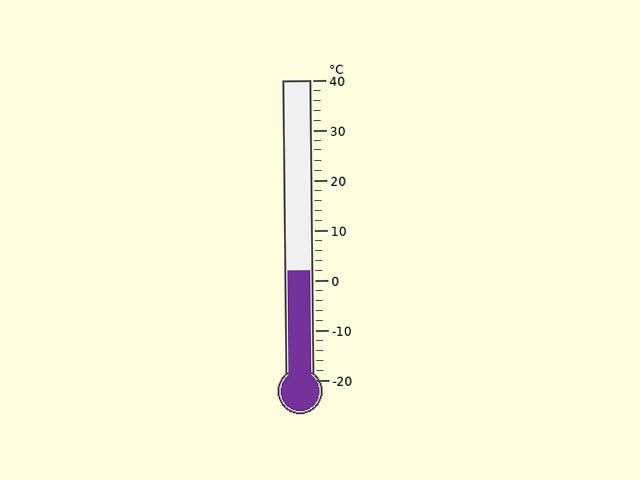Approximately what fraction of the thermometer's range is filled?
The thermometer is filled to approximately 35% of its range.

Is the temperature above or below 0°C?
The temperature is above 0°C.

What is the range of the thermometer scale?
The thermometer scale ranges from -20°C to 40°C.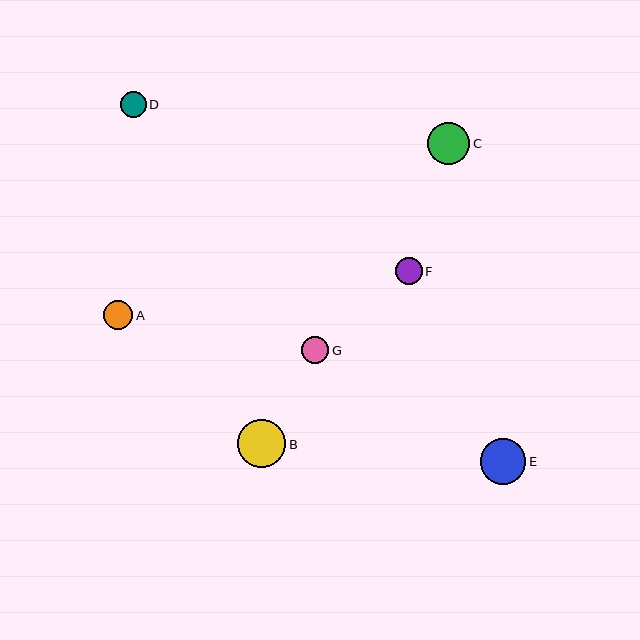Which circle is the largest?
Circle B is the largest with a size of approximately 49 pixels.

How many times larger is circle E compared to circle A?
Circle E is approximately 1.6 times the size of circle A.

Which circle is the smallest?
Circle D is the smallest with a size of approximately 26 pixels.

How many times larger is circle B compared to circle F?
Circle B is approximately 1.8 times the size of circle F.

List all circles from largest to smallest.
From largest to smallest: B, E, C, A, G, F, D.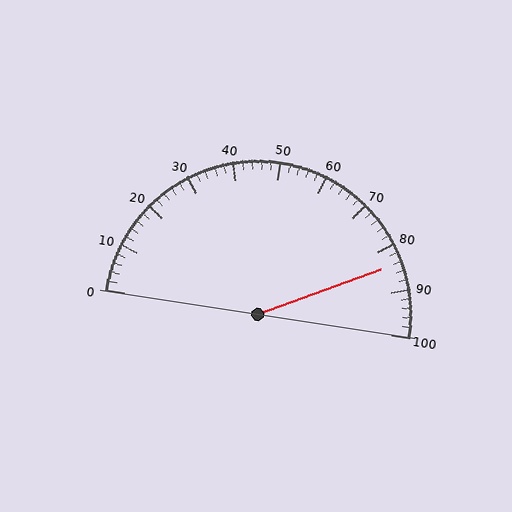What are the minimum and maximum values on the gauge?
The gauge ranges from 0 to 100.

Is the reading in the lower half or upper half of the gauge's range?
The reading is in the upper half of the range (0 to 100).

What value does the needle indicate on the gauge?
The needle indicates approximately 84.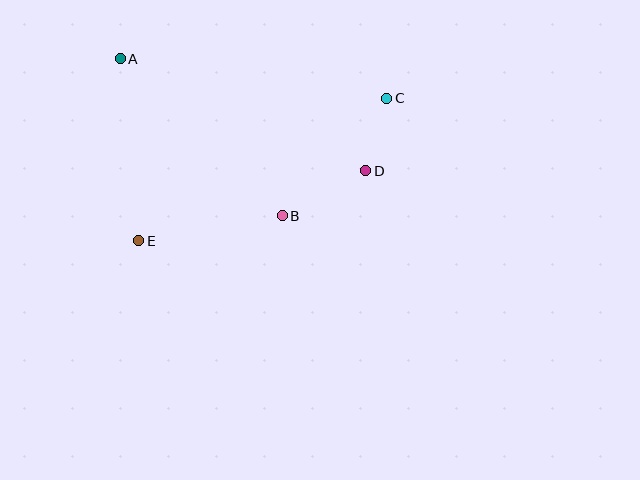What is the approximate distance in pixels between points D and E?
The distance between D and E is approximately 238 pixels.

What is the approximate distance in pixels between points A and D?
The distance between A and D is approximately 270 pixels.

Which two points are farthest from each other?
Points C and E are farthest from each other.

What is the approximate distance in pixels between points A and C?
The distance between A and C is approximately 270 pixels.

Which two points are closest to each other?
Points C and D are closest to each other.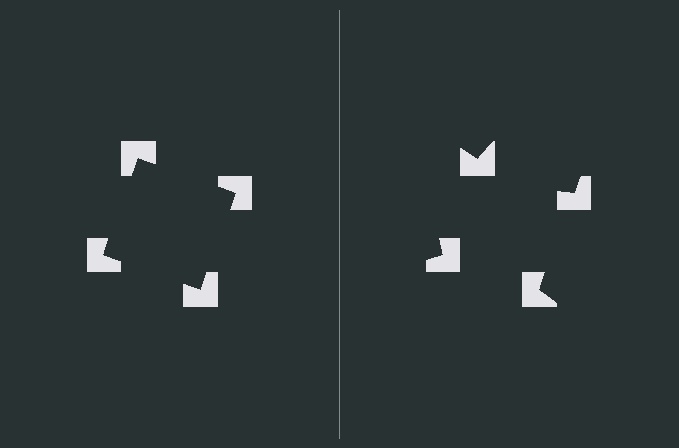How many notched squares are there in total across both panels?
8 — 4 on each side.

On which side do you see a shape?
An illusory square appears on the left side. On the right side the wedge cuts are rotated, so no coherent shape forms.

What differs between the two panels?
The notched squares are positioned identically on both sides; only the wedge orientations differ. On the left they align to a square; on the right they are misaligned.